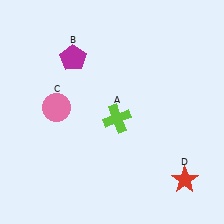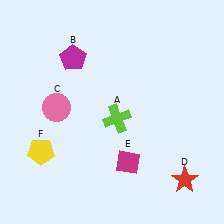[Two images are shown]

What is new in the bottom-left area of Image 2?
A yellow pentagon (F) was added in the bottom-left area of Image 2.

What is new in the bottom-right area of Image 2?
A magenta diamond (E) was added in the bottom-right area of Image 2.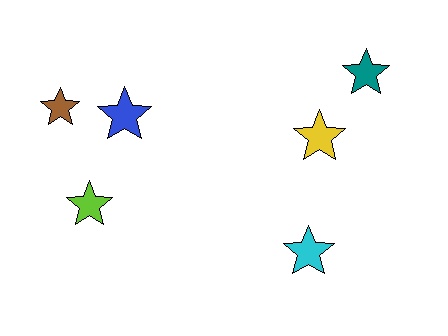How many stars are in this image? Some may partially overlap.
There are 6 stars.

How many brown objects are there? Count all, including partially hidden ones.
There is 1 brown object.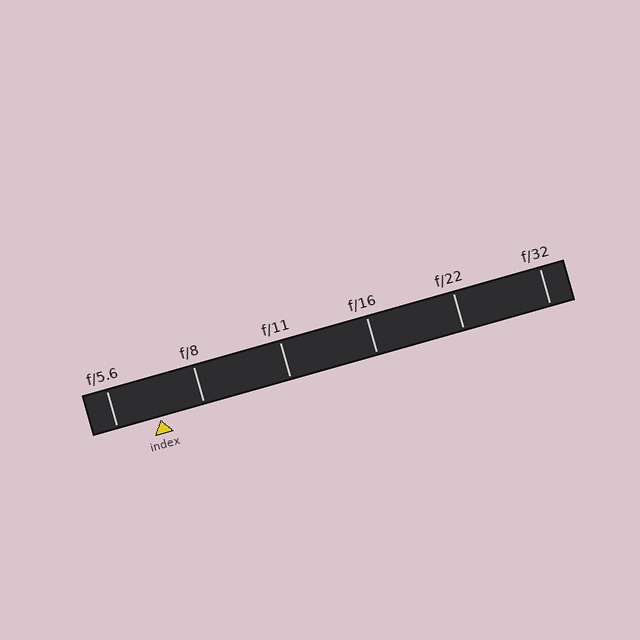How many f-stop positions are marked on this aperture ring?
There are 6 f-stop positions marked.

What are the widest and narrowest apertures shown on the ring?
The widest aperture shown is f/5.6 and the narrowest is f/32.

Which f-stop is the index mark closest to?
The index mark is closest to f/5.6.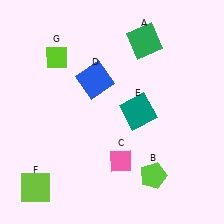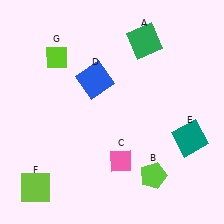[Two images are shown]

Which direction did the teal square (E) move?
The teal square (E) moved right.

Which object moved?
The teal square (E) moved right.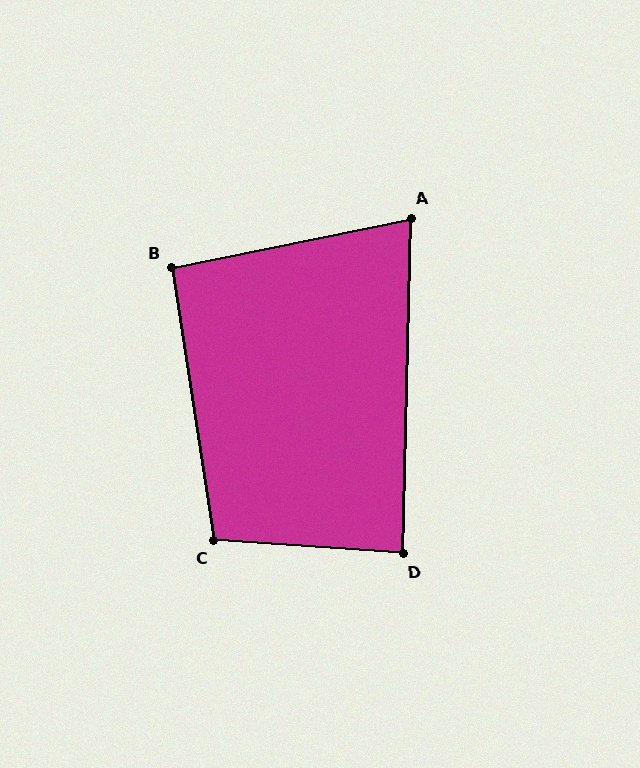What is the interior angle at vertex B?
Approximately 93 degrees (approximately right).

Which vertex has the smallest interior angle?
A, at approximately 77 degrees.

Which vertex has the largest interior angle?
C, at approximately 103 degrees.